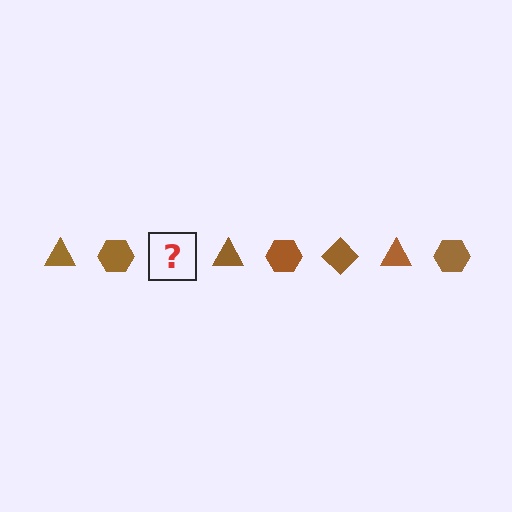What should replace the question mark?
The question mark should be replaced with a brown diamond.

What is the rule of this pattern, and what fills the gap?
The rule is that the pattern cycles through triangle, hexagon, diamond shapes in brown. The gap should be filled with a brown diamond.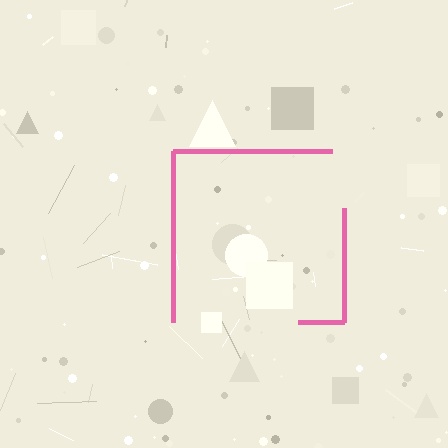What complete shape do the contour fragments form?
The contour fragments form a square.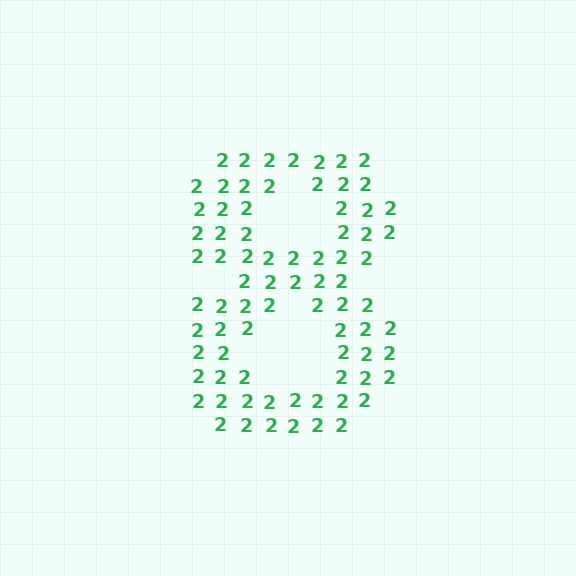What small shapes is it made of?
It is made of small digit 2's.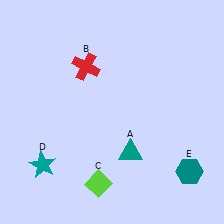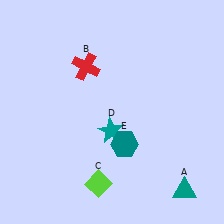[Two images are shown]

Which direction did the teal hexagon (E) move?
The teal hexagon (E) moved left.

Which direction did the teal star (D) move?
The teal star (D) moved right.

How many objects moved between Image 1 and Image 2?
3 objects moved between the two images.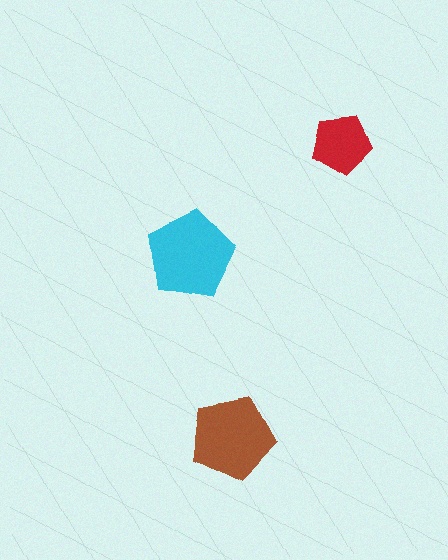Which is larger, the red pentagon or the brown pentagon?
The brown one.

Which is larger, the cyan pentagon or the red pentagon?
The cyan one.